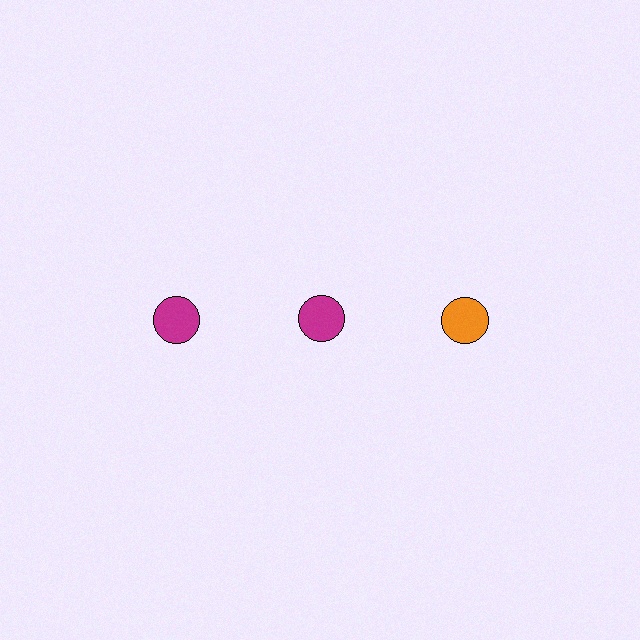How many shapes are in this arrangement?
There are 3 shapes arranged in a grid pattern.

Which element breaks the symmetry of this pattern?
The orange circle in the top row, center column breaks the symmetry. All other shapes are magenta circles.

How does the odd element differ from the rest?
It has a different color: orange instead of magenta.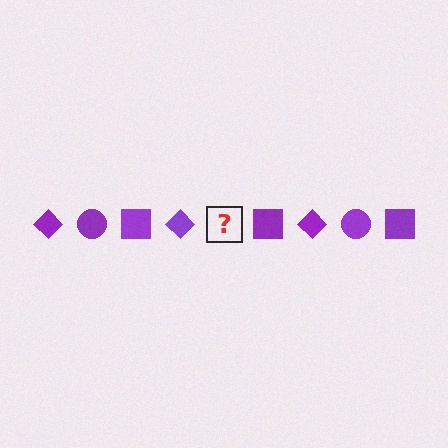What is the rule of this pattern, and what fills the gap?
The rule is that the pattern cycles through diamond, circle, square shapes in purple. The gap should be filled with a purple circle.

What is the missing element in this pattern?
The missing element is a purple circle.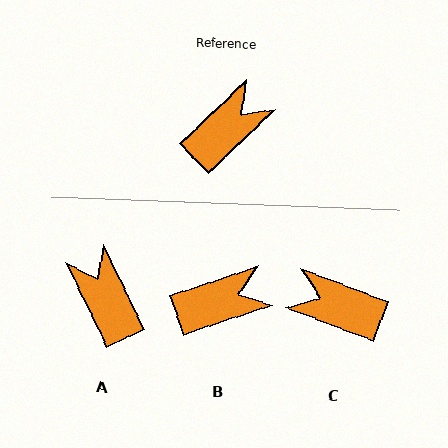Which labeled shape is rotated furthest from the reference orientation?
C, about 115 degrees away.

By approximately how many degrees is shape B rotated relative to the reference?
Approximately 25 degrees clockwise.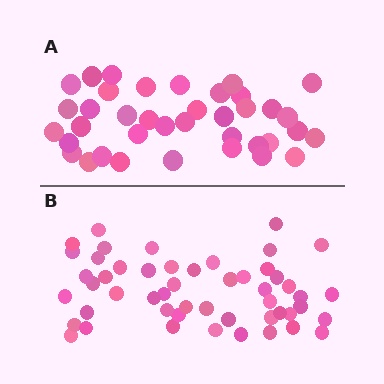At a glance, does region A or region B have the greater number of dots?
Region B (the bottom region) has more dots.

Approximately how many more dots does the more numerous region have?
Region B has approximately 15 more dots than region A.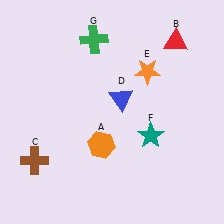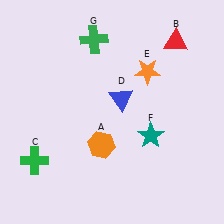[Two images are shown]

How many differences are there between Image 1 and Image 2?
There is 1 difference between the two images.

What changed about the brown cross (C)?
In Image 1, C is brown. In Image 2, it changed to green.